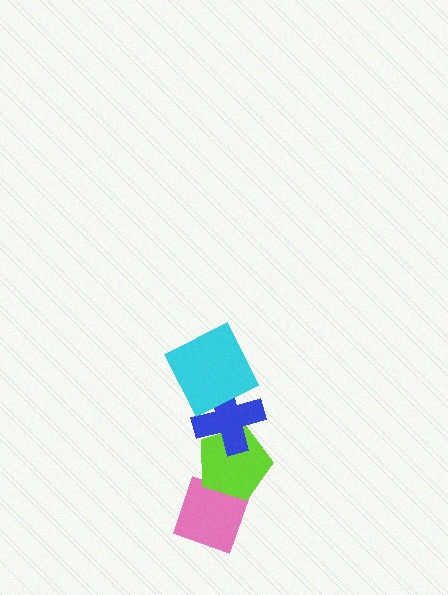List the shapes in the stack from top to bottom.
From top to bottom: the cyan square, the blue cross, the lime pentagon, the pink diamond.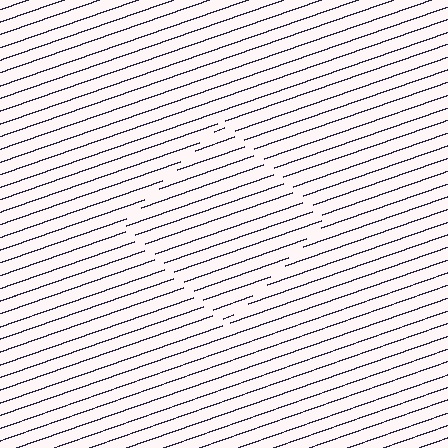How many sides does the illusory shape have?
4 sides — the line-ends trace a square.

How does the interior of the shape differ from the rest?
The interior of the shape contains the same grating, shifted by half a period — the contour is defined by the phase discontinuity where line-ends from the inner and outer gratings abut.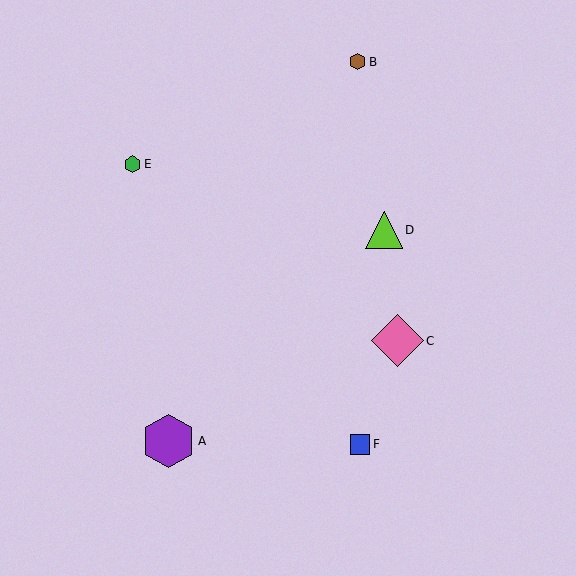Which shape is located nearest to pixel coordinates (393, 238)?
The lime triangle (labeled D) at (384, 230) is nearest to that location.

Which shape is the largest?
The purple hexagon (labeled A) is the largest.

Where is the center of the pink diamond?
The center of the pink diamond is at (398, 341).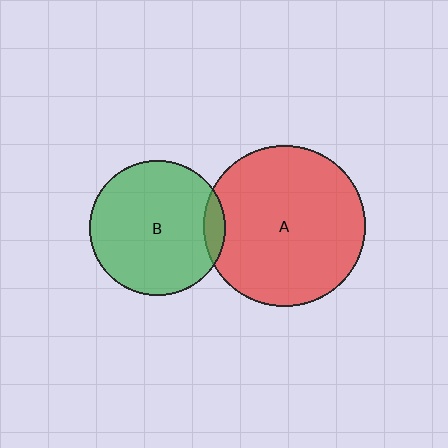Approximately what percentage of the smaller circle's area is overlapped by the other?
Approximately 10%.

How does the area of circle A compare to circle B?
Approximately 1.4 times.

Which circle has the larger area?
Circle A (red).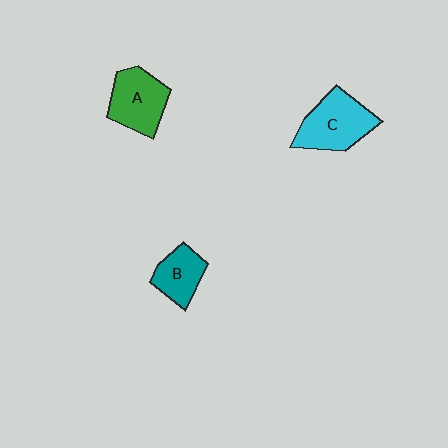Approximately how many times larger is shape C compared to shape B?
Approximately 1.6 times.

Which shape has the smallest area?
Shape B (teal).